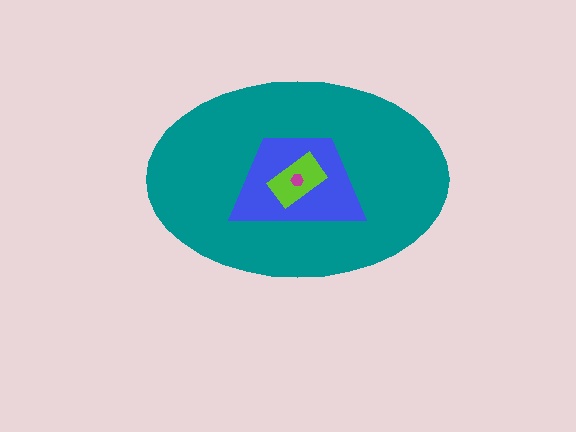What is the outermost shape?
The teal ellipse.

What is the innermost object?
The magenta hexagon.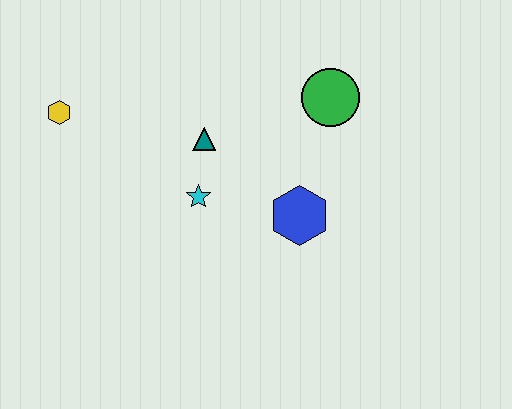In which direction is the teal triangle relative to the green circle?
The teal triangle is to the left of the green circle.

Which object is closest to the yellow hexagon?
The teal triangle is closest to the yellow hexagon.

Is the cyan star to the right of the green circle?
No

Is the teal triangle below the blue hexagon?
No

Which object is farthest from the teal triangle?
The yellow hexagon is farthest from the teal triangle.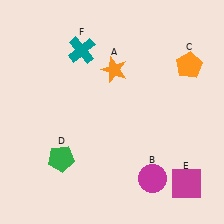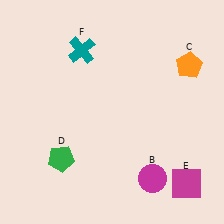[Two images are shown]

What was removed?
The orange star (A) was removed in Image 2.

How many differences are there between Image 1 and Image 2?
There is 1 difference between the two images.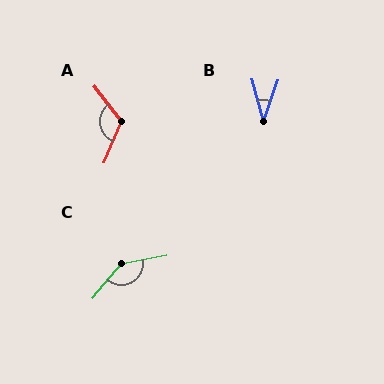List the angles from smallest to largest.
B (35°), A (120°), C (141°).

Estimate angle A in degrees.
Approximately 120 degrees.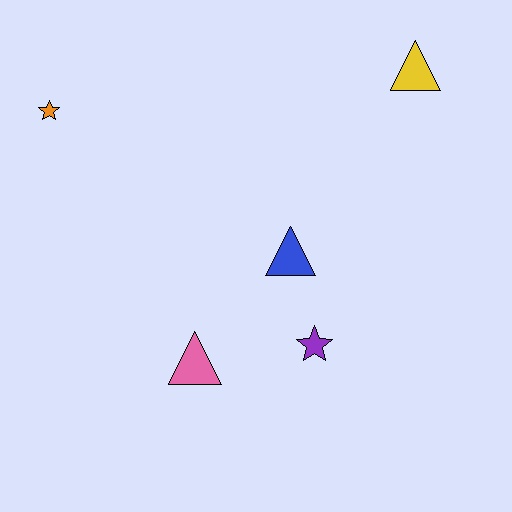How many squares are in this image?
There are no squares.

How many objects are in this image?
There are 5 objects.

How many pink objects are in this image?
There is 1 pink object.